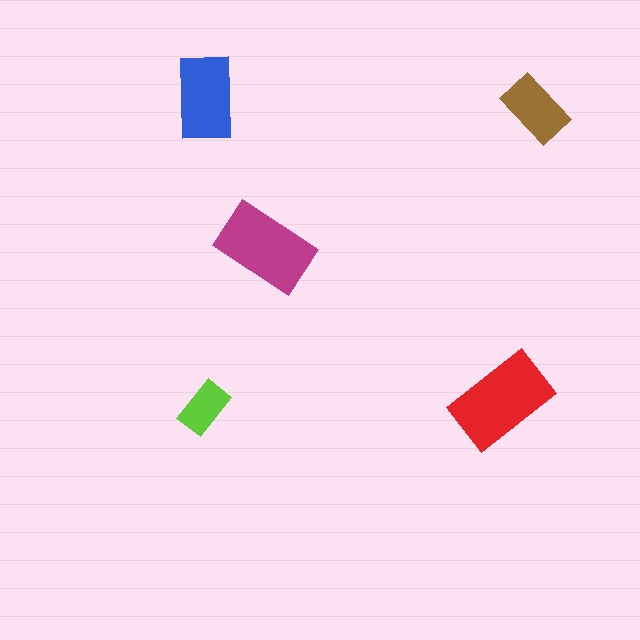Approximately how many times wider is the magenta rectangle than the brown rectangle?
About 1.5 times wider.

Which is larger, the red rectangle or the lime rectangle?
The red one.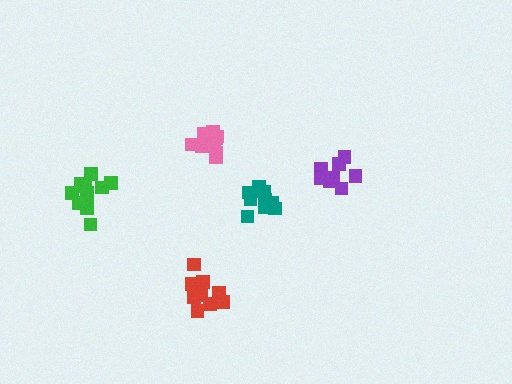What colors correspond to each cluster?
The clusters are colored: purple, pink, green, teal, red.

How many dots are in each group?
Group 1: 8 dots, Group 2: 13 dots, Group 3: 13 dots, Group 4: 9 dots, Group 5: 9 dots (52 total).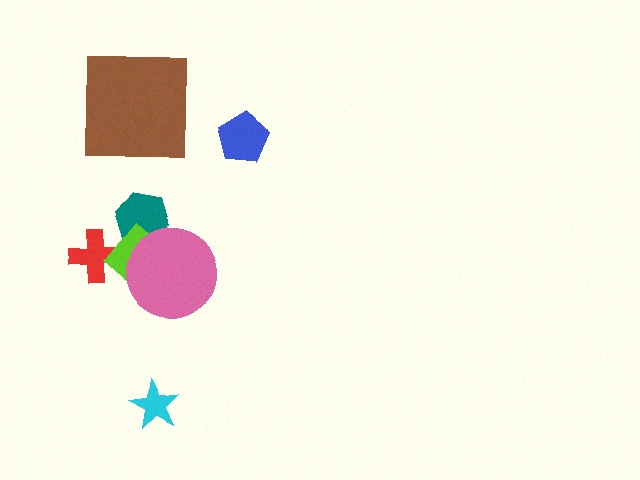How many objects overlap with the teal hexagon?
2 objects overlap with the teal hexagon.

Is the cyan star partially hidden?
No, no other shape covers it.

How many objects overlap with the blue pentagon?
0 objects overlap with the blue pentagon.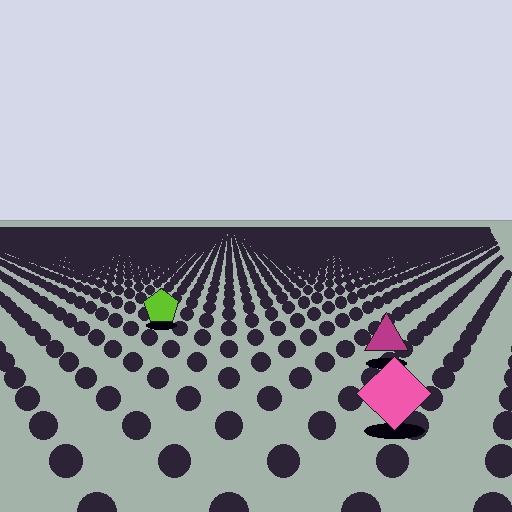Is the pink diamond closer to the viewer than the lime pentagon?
Yes. The pink diamond is closer — you can tell from the texture gradient: the ground texture is coarser near it.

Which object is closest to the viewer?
The pink diamond is closest. The texture marks near it are larger and more spread out.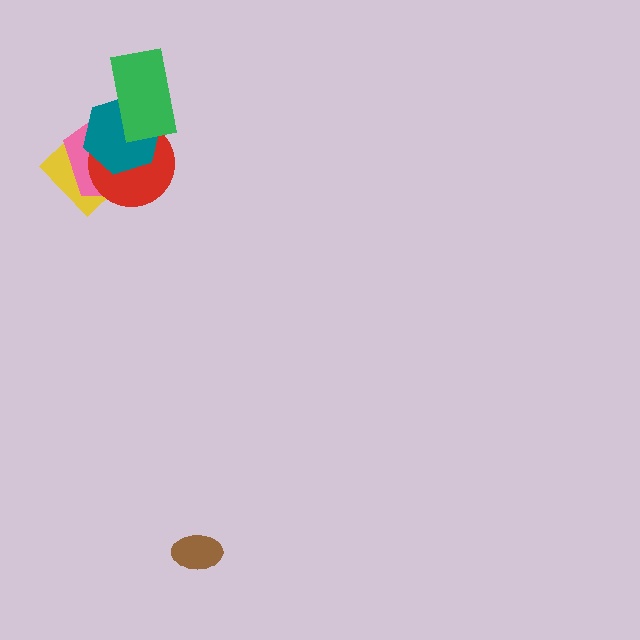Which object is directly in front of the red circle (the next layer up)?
The teal hexagon is directly in front of the red circle.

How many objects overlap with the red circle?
4 objects overlap with the red circle.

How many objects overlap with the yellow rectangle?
3 objects overlap with the yellow rectangle.